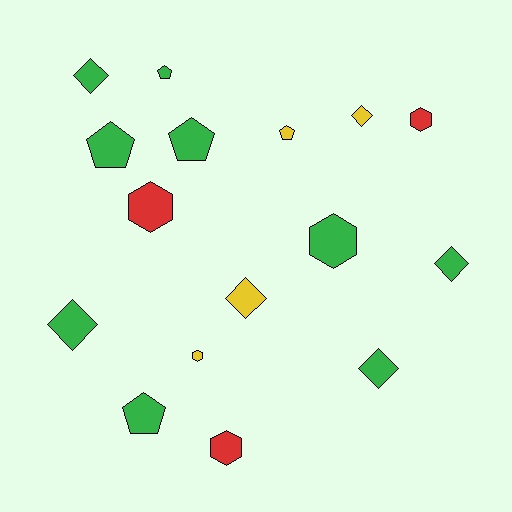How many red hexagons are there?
There are 3 red hexagons.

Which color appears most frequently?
Green, with 9 objects.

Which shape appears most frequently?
Diamond, with 6 objects.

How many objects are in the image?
There are 16 objects.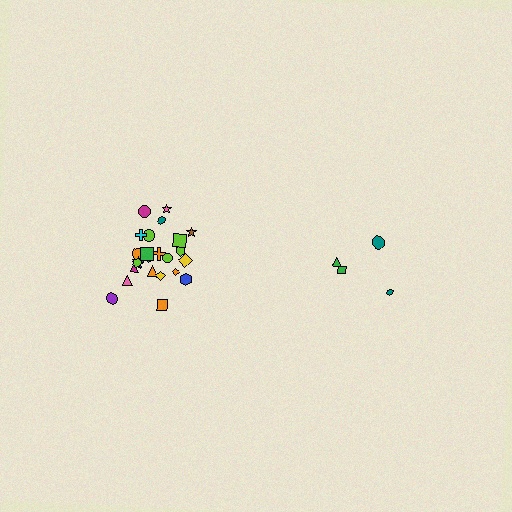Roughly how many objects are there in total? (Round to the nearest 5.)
Roughly 30 objects in total.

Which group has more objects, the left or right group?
The left group.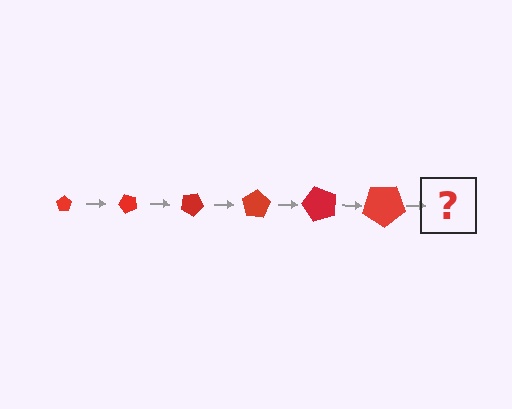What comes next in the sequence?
The next element should be a pentagon, larger than the previous one and rotated 300 degrees from the start.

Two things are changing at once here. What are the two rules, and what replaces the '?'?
The two rules are that the pentagon grows larger each step and it rotates 50 degrees each step. The '?' should be a pentagon, larger than the previous one and rotated 300 degrees from the start.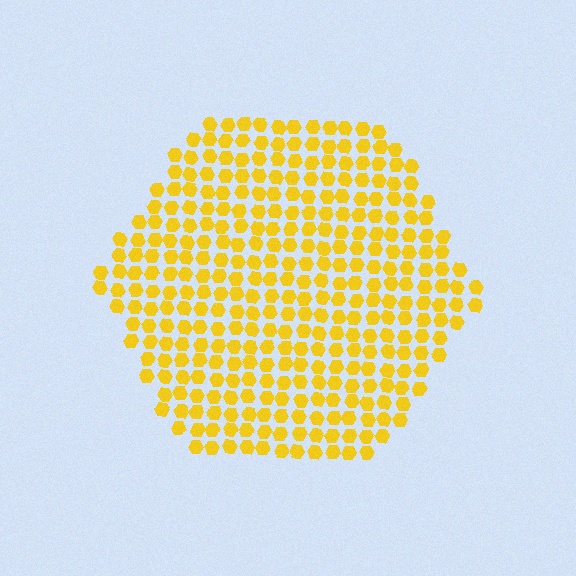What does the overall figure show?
The overall figure shows a hexagon.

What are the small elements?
The small elements are hexagons.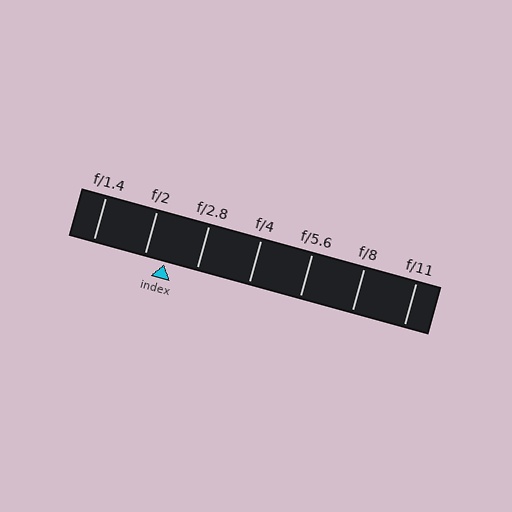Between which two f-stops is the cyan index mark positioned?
The index mark is between f/2 and f/2.8.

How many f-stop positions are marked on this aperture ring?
There are 7 f-stop positions marked.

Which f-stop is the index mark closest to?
The index mark is closest to f/2.